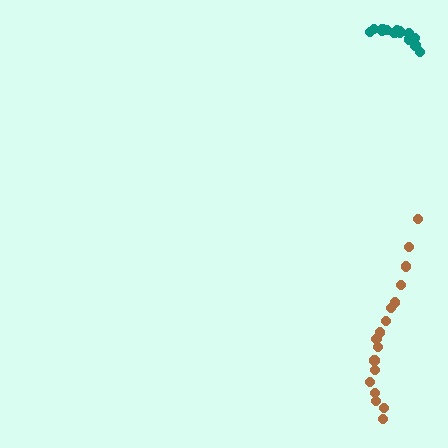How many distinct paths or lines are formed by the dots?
There are 2 distinct paths.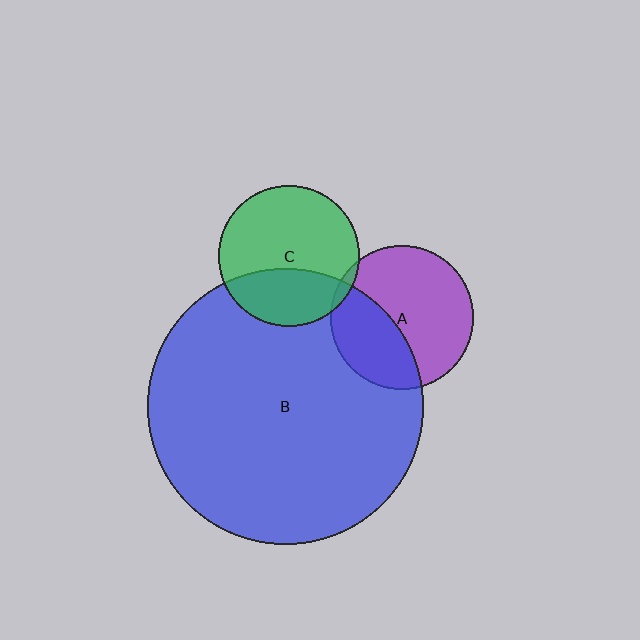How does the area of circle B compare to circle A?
Approximately 3.7 times.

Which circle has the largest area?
Circle B (blue).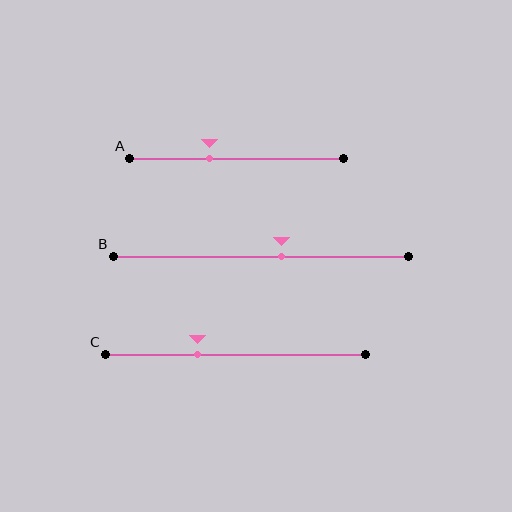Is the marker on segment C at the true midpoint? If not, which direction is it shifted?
No, the marker on segment C is shifted to the left by about 15% of the segment length.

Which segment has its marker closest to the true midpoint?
Segment B has its marker closest to the true midpoint.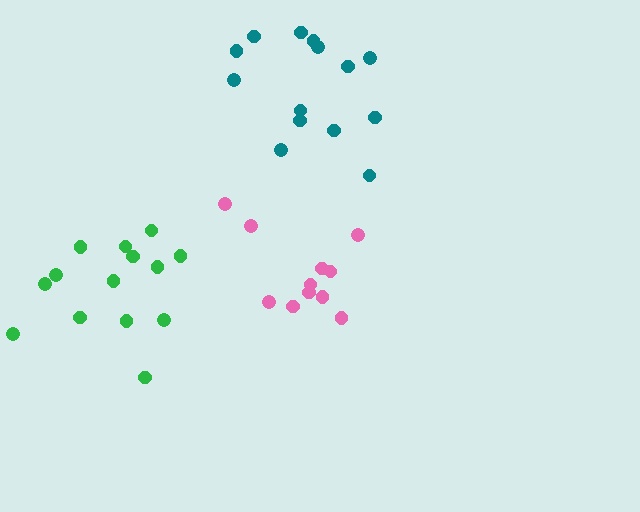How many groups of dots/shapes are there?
There are 3 groups.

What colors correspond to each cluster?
The clusters are colored: pink, teal, green.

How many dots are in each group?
Group 1: 11 dots, Group 2: 14 dots, Group 3: 14 dots (39 total).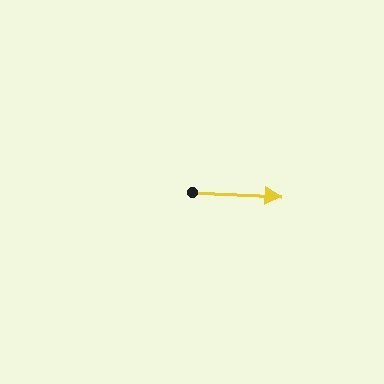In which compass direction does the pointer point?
East.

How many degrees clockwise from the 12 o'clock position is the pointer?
Approximately 93 degrees.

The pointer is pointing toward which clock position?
Roughly 3 o'clock.